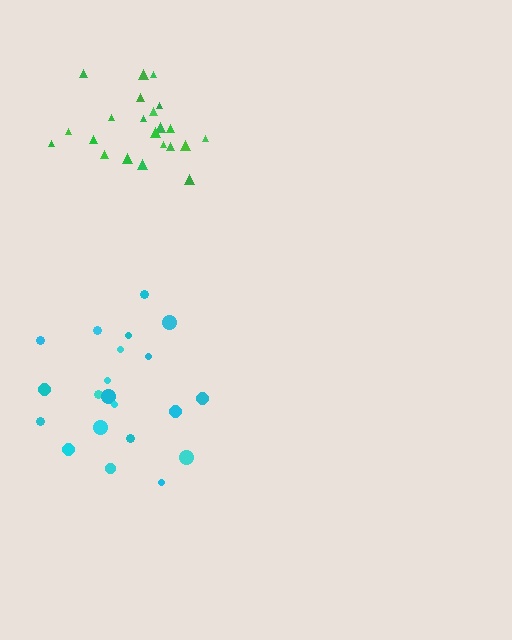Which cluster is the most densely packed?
Green.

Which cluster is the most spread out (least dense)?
Cyan.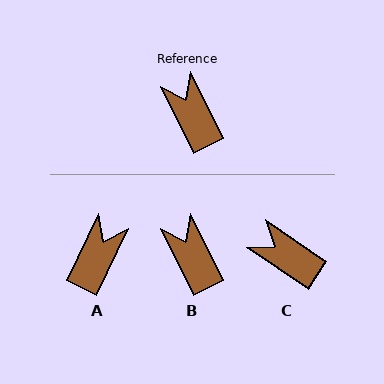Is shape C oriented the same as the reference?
No, it is off by about 30 degrees.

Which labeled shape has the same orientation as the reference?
B.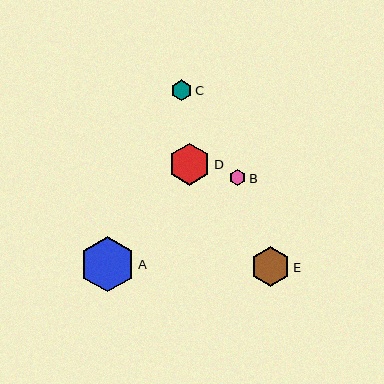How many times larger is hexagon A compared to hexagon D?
Hexagon A is approximately 1.3 times the size of hexagon D.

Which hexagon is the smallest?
Hexagon B is the smallest with a size of approximately 16 pixels.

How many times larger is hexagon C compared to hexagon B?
Hexagon C is approximately 1.3 times the size of hexagon B.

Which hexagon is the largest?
Hexagon A is the largest with a size of approximately 55 pixels.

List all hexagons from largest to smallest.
From largest to smallest: A, D, E, C, B.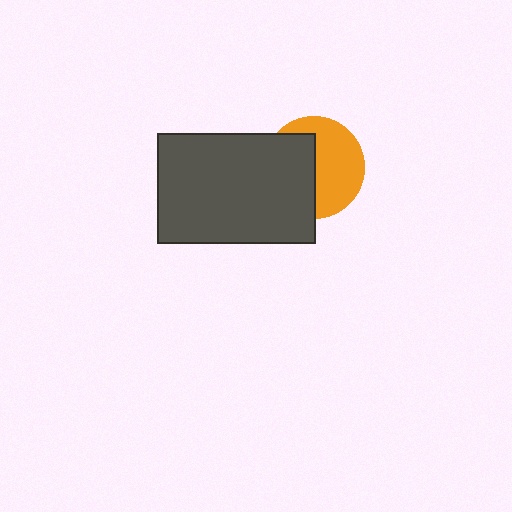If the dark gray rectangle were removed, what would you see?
You would see the complete orange circle.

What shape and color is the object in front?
The object in front is a dark gray rectangle.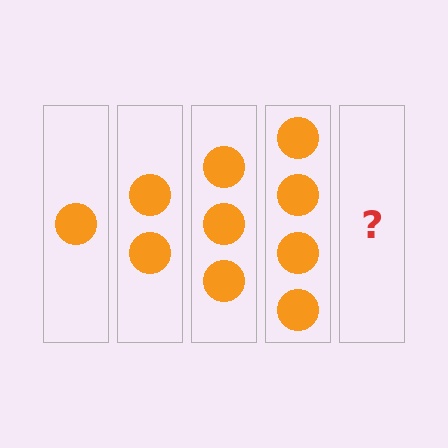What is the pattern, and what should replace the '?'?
The pattern is that each step adds one more circle. The '?' should be 5 circles.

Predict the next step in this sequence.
The next step is 5 circles.